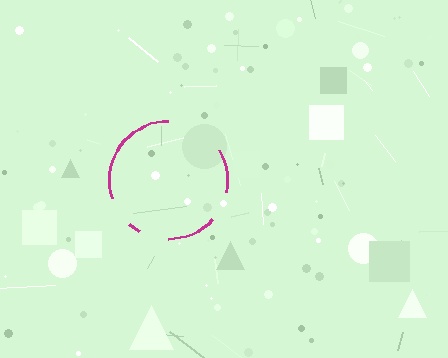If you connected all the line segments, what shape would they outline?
They would outline a circle.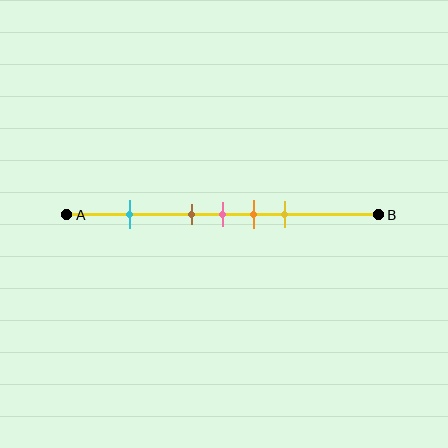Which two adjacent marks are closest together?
The brown and pink marks are the closest adjacent pair.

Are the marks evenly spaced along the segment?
No, the marks are not evenly spaced.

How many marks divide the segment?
There are 5 marks dividing the segment.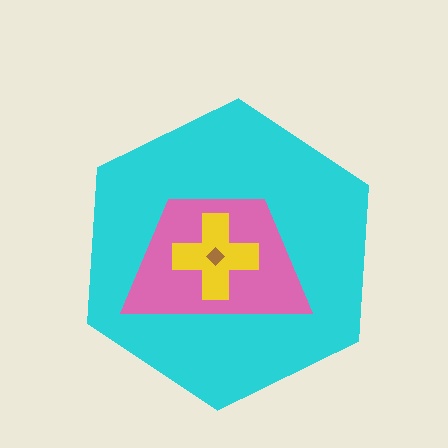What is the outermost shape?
The cyan hexagon.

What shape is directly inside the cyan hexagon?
The pink trapezoid.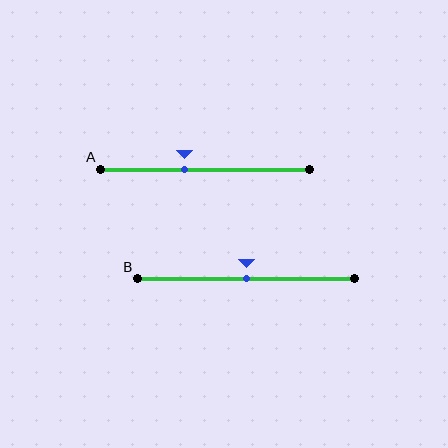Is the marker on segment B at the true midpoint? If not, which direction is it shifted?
Yes, the marker on segment B is at the true midpoint.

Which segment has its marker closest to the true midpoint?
Segment B has its marker closest to the true midpoint.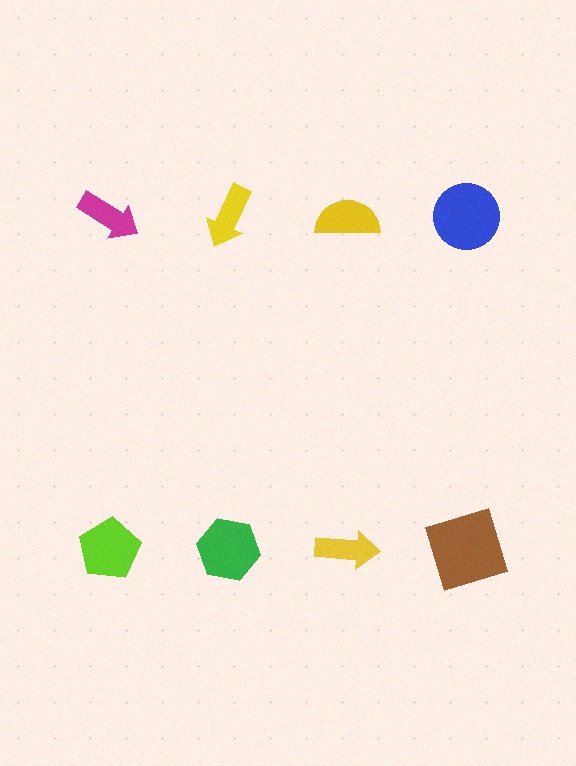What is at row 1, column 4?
A blue circle.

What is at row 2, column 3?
A yellow arrow.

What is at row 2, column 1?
A lime pentagon.